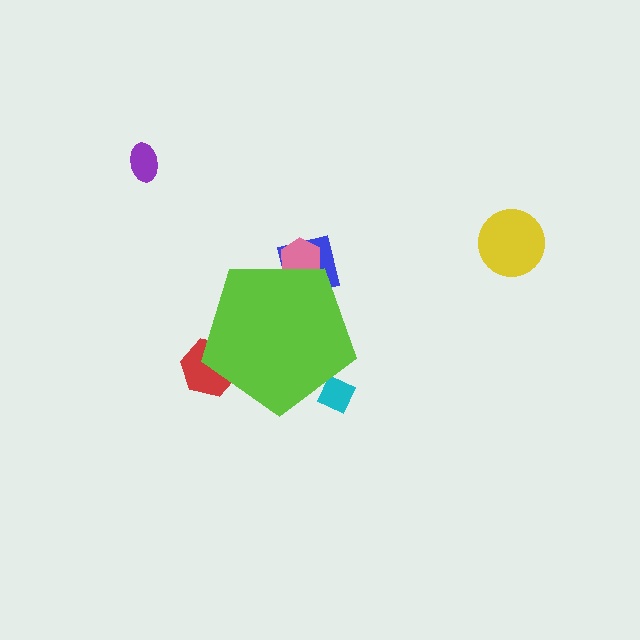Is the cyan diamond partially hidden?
Yes, the cyan diamond is partially hidden behind the lime pentagon.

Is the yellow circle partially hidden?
No, the yellow circle is fully visible.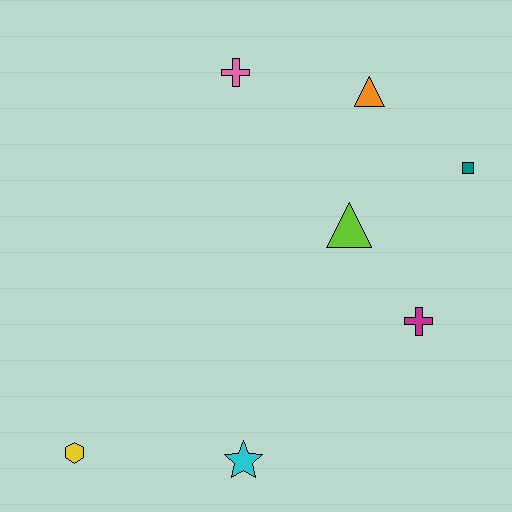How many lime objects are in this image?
There is 1 lime object.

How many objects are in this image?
There are 7 objects.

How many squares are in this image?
There is 1 square.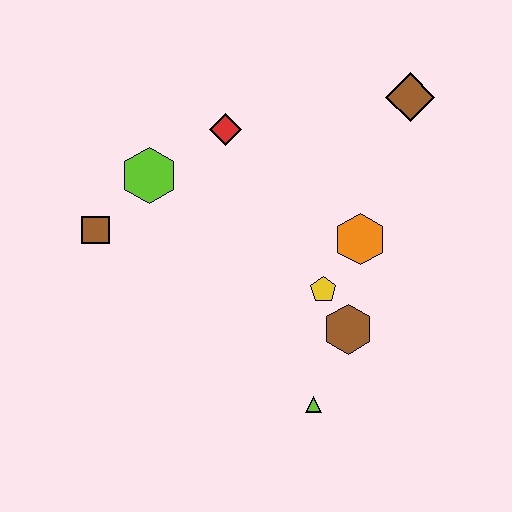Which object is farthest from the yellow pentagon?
The brown square is farthest from the yellow pentagon.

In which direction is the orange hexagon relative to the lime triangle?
The orange hexagon is above the lime triangle.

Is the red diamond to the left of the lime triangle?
Yes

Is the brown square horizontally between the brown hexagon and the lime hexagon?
No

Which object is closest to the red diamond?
The lime hexagon is closest to the red diamond.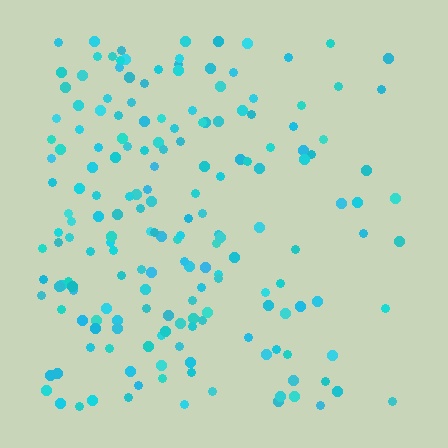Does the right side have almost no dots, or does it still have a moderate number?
Still a moderate number, just noticeably fewer than the left.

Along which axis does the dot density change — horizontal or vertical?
Horizontal.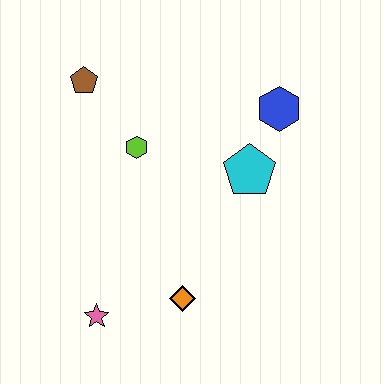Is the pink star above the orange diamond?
No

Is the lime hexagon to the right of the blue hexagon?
No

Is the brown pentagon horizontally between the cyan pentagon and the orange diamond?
No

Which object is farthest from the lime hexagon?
The pink star is farthest from the lime hexagon.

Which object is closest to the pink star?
The orange diamond is closest to the pink star.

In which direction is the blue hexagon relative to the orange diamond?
The blue hexagon is above the orange diamond.